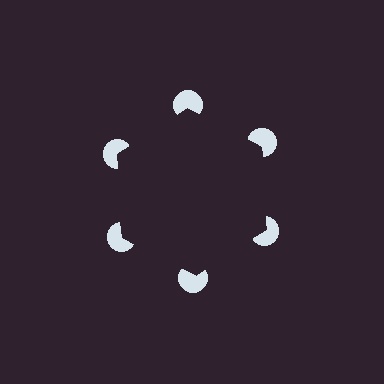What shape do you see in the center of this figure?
An illusory hexagon — its edges are inferred from the aligned wedge cuts in the pac-man discs, not physically drawn.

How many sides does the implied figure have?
6 sides.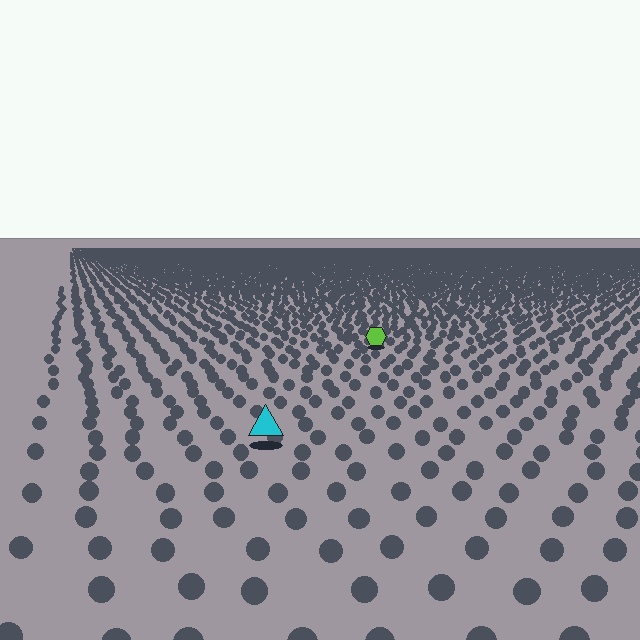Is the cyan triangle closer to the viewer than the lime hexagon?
Yes. The cyan triangle is closer — you can tell from the texture gradient: the ground texture is coarser near it.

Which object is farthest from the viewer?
The lime hexagon is farthest from the viewer. It appears smaller and the ground texture around it is denser.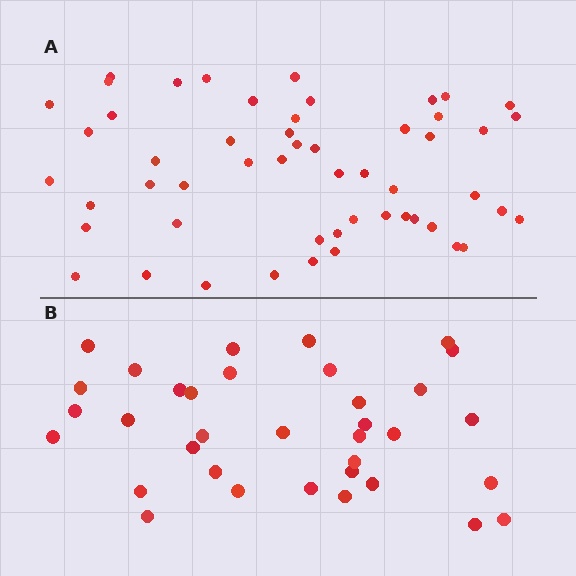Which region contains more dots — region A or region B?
Region A (the top region) has more dots.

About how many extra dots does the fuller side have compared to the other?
Region A has approximately 20 more dots than region B.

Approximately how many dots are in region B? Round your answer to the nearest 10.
About 40 dots. (The exact count is 35, which rounds to 40.)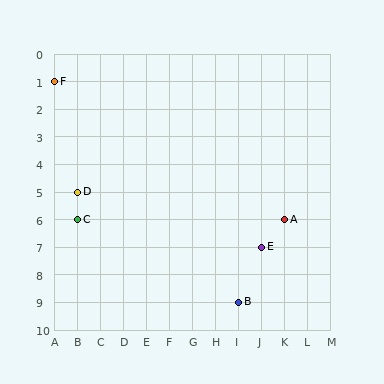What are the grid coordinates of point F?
Point F is at grid coordinates (A, 1).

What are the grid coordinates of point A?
Point A is at grid coordinates (K, 6).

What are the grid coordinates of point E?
Point E is at grid coordinates (J, 7).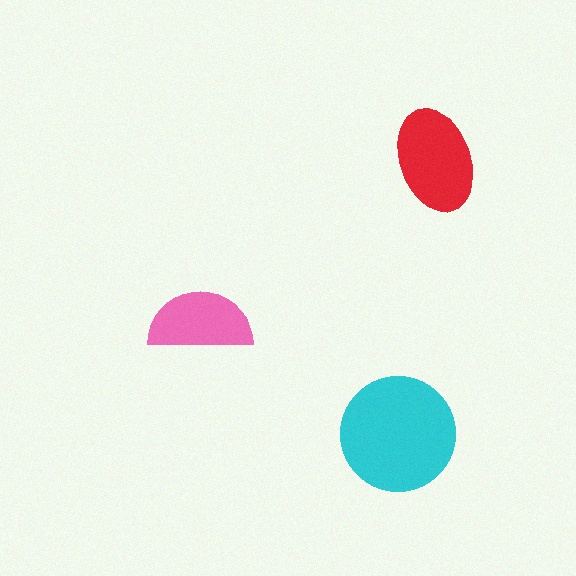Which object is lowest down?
The cyan circle is bottommost.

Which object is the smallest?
The pink semicircle.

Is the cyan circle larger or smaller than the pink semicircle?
Larger.